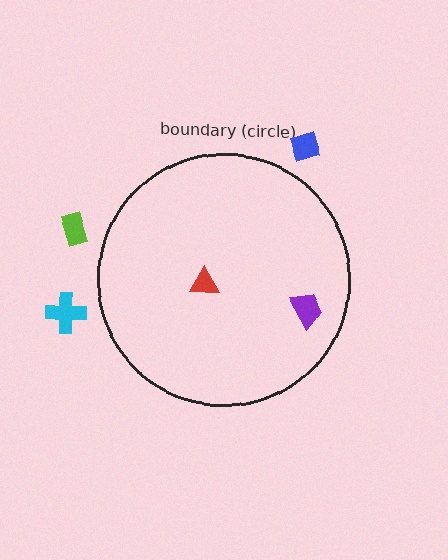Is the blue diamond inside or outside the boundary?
Outside.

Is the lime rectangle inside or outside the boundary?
Outside.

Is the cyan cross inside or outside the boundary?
Outside.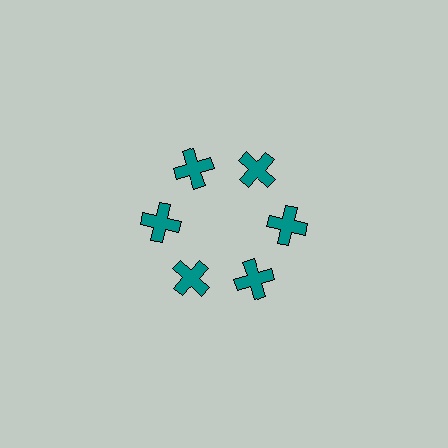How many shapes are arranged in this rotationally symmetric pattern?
There are 6 shapes, arranged in 6 groups of 1.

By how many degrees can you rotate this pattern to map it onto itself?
The pattern maps onto itself every 60 degrees of rotation.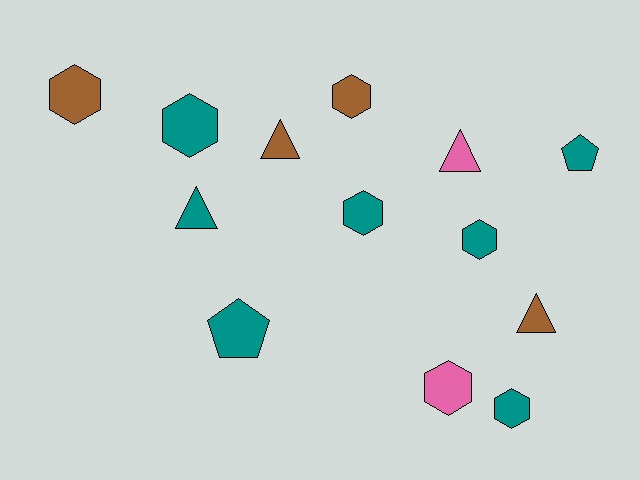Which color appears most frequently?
Teal, with 7 objects.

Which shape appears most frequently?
Hexagon, with 7 objects.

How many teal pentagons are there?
There are 2 teal pentagons.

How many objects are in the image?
There are 13 objects.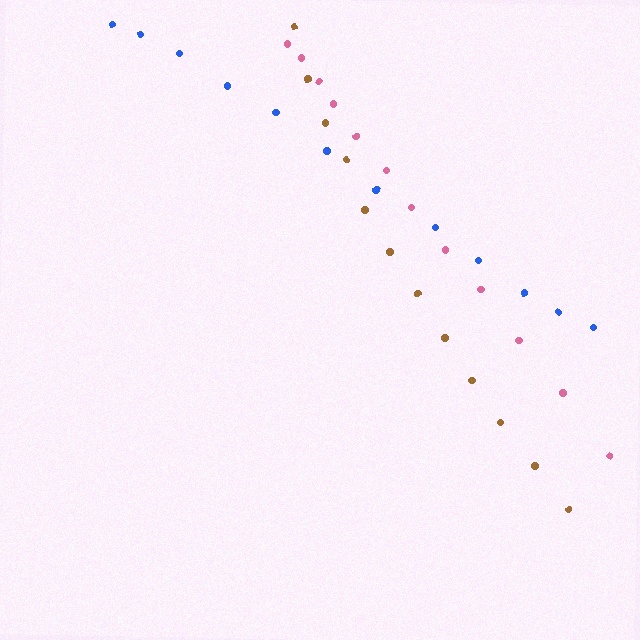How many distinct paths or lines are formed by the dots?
There are 3 distinct paths.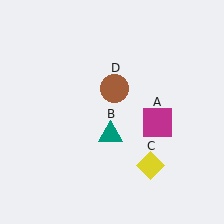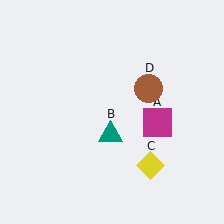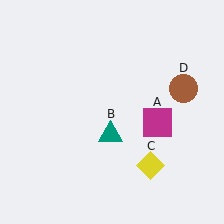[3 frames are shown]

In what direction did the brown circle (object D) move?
The brown circle (object D) moved right.